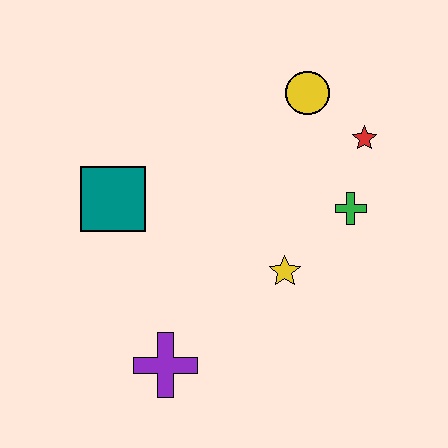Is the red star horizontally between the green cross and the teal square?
No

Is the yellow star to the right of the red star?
No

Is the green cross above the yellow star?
Yes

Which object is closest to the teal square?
The purple cross is closest to the teal square.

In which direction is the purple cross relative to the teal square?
The purple cross is below the teal square.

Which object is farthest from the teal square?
The red star is farthest from the teal square.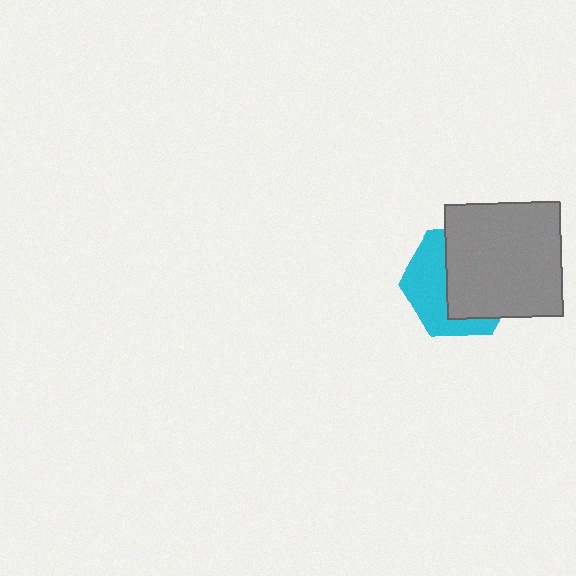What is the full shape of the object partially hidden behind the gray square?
The partially hidden object is a cyan hexagon.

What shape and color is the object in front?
The object in front is a gray square.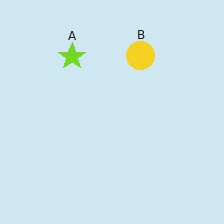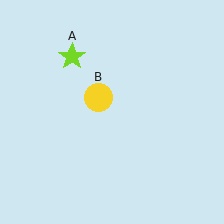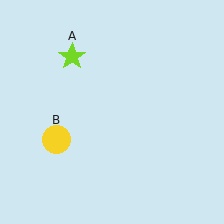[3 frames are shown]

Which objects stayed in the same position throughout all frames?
Lime star (object A) remained stationary.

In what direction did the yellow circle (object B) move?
The yellow circle (object B) moved down and to the left.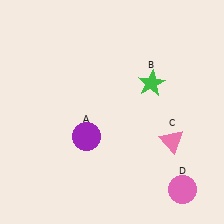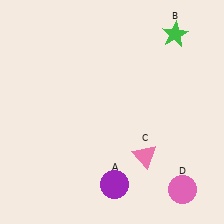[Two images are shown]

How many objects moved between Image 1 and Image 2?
3 objects moved between the two images.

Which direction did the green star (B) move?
The green star (B) moved up.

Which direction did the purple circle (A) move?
The purple circle (A) moved down.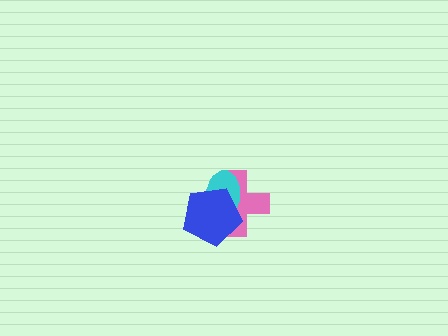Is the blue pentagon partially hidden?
No, no other shape covers it.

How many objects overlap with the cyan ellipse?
2 objects overlap with the cyan ellipse.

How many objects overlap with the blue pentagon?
2 objects overlap with the blue pentagon.